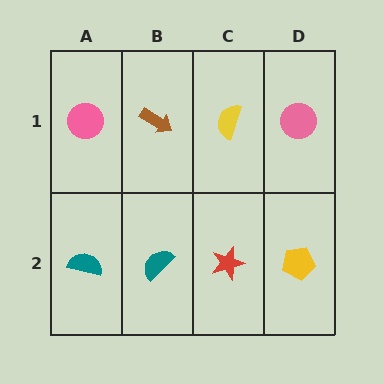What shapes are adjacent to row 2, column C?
A yellow semicircle (row 1, column C), a teal semicircle (row 2, column B), a yellow pentagon (row 2, column D).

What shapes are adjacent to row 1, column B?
A teal semicircle (row 2, column B), a pink circle (row 1, column A), a yellow semicircle (row 1, column C).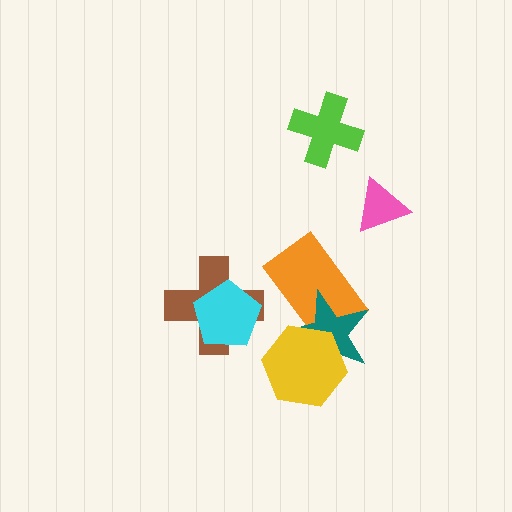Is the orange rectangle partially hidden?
Yes, it is partially covered by another shape.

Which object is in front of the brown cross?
The cyan pentagon is in front of the brown cross.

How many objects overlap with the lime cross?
0 objects overlap with the lime cross.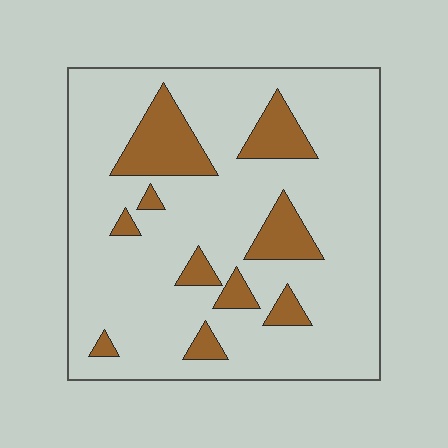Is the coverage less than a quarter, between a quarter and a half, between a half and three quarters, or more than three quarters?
Less than a quarter.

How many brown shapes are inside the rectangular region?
10.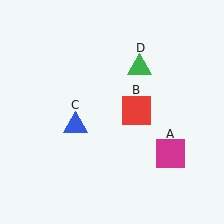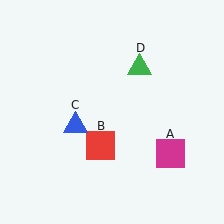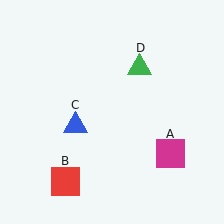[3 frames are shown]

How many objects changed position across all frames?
1 object changed position: red square (object B).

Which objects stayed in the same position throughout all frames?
Magenta square (object A) and blue triangle (object C) and green triangle (object D) remained stationary.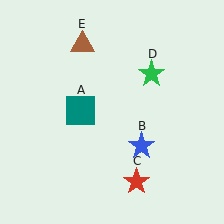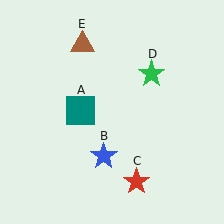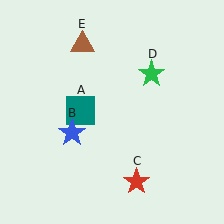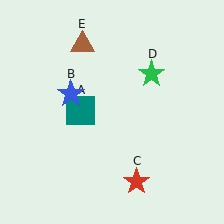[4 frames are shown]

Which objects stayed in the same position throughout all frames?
Teal square (object A) and red star (object C) and green star (object D) and brown triangle (object E) remained stationary.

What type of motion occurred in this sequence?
The blue star (object B) rotated clockwise around the center of the scene.